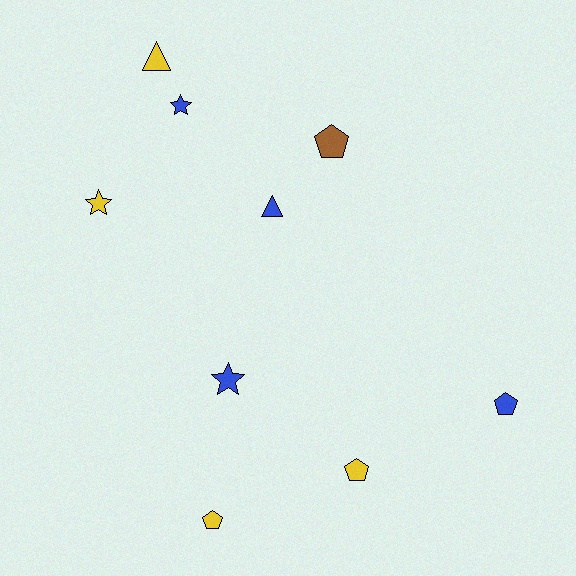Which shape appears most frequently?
Pentagon, with 4 objects.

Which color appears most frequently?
Yellow, with 4 objects.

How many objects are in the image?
There are 9 objects.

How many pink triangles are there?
There are no pink triangles.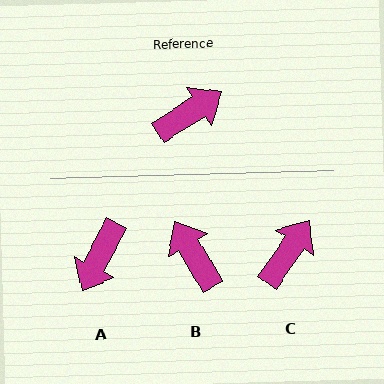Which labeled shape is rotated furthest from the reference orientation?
A, about 150 degrees away.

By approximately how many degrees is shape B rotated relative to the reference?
Approximately 88 degrees counter-clockwise.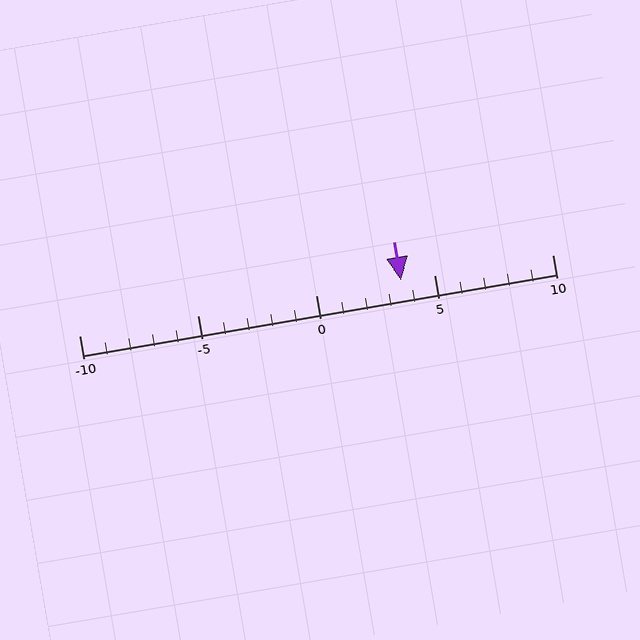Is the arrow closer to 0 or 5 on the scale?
The arrow is closer to 5.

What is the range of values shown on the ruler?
The ruler shows values from -10 to 10.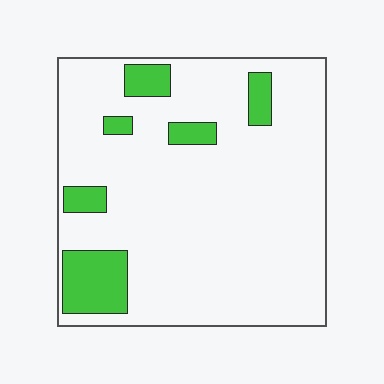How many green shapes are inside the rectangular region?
6.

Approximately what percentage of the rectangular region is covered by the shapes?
Approximately 15%.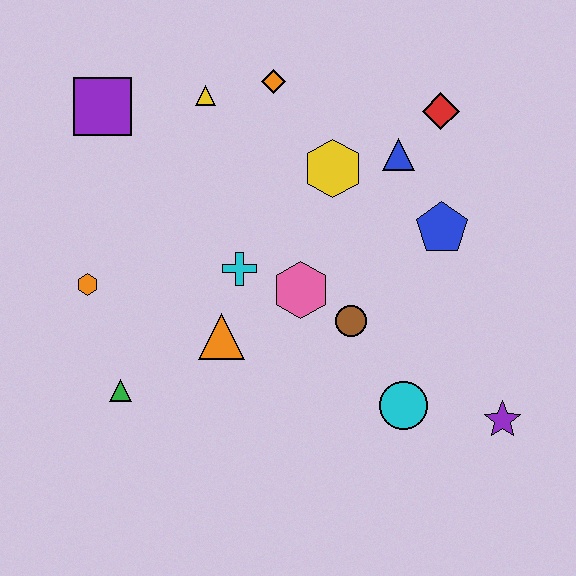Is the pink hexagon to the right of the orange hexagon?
Yes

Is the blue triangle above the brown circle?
Yes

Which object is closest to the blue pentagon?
The blue triangle is closest to the blue pentagon.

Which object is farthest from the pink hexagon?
The purple square is farthest from the pink hexagon.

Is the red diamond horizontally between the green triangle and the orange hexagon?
No